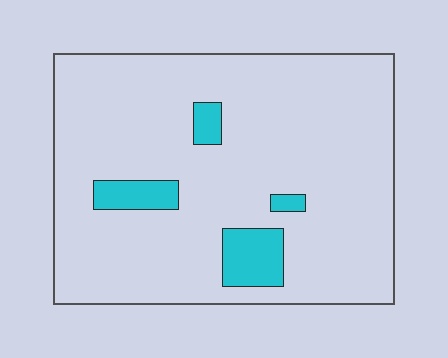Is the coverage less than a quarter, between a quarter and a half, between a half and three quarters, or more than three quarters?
Less than a quarter.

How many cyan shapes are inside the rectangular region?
4.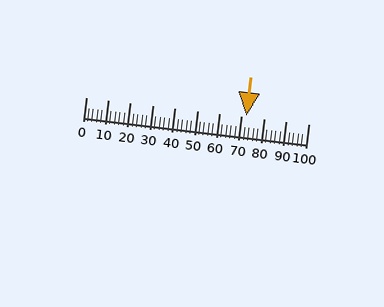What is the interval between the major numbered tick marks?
The major tick marks are spaced 10 units apart.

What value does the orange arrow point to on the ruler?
The orange arrow points to approximately 72.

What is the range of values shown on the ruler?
The ruler shows values from 0 to 100.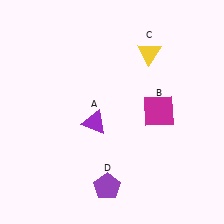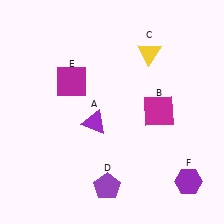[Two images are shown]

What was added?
A magenta square (E), a purple hexagon (F) were added in Image 2.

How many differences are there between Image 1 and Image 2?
There are 2 differences between the two images.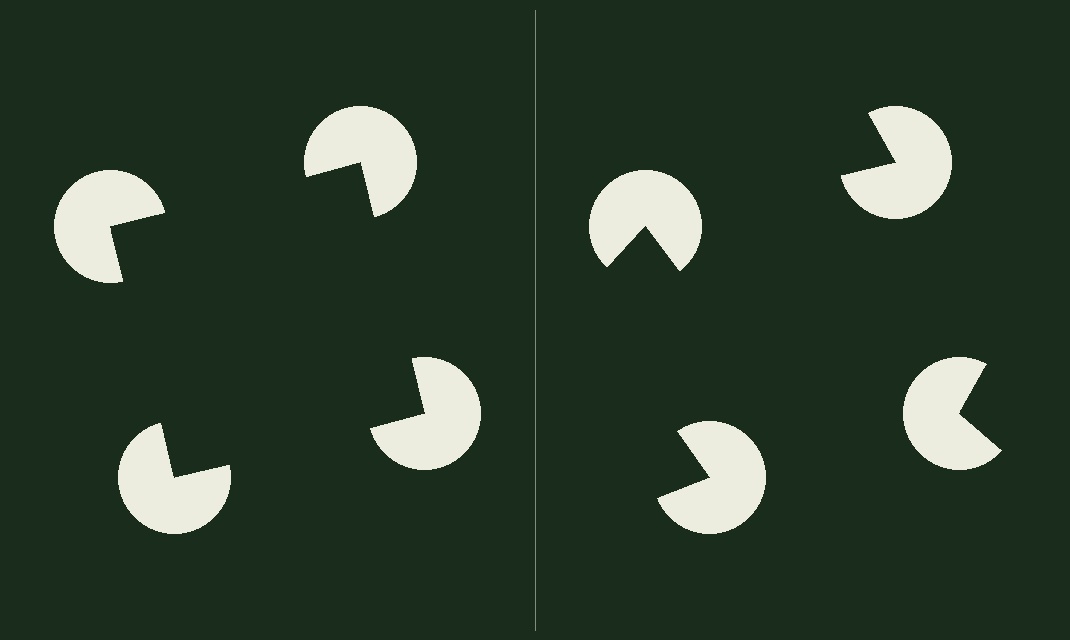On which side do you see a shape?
An illusory square appears on the left side. On the right side the wedge cuts are rotated, so no coherent shape forms.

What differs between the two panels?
The pac-man discs are positioned identically on both sides; only the wedge orientations differ. On the left they align to a square; on the right they are misaligned.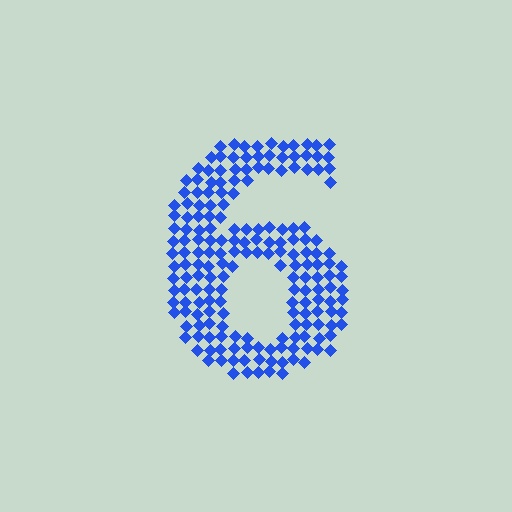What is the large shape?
The large shape is the digit 6.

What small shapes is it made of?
It is made of small diamonds.